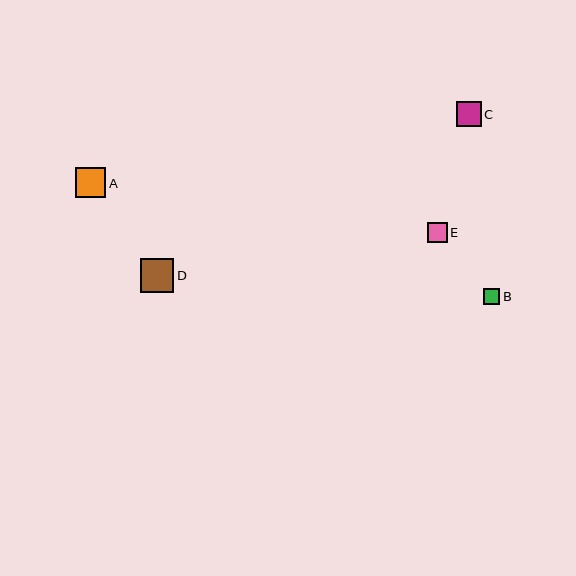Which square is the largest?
Square D is the largest with a size of approximately 34 pixels.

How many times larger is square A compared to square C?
Square A is approximately 1.2 times the size of square C.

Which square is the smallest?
Square B is the smallest with a size of approximately 17 pixels.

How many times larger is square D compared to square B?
Square D is approximately 2.0 times the size of square B.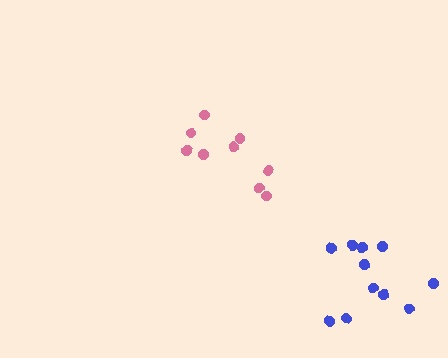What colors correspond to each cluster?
The clusters are colored: pink, blue.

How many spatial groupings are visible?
There are 2 spatial groupings.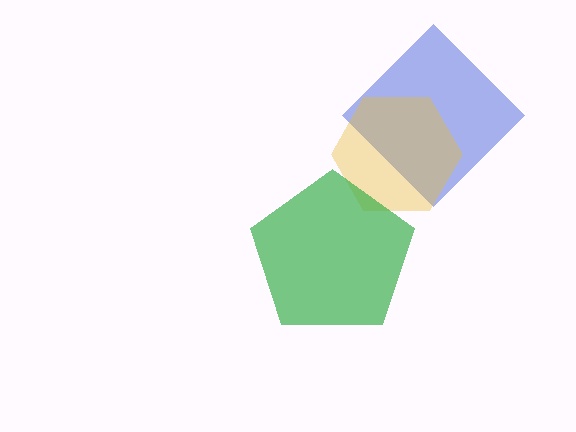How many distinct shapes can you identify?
There are 3 distinct shapes: a blue diamond, a yellow hexagon, a green pentagon.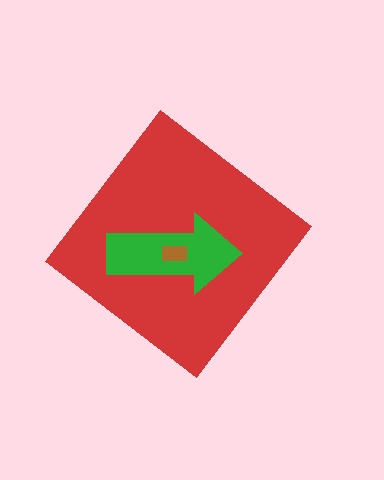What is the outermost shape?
The red diamond.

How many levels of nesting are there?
3.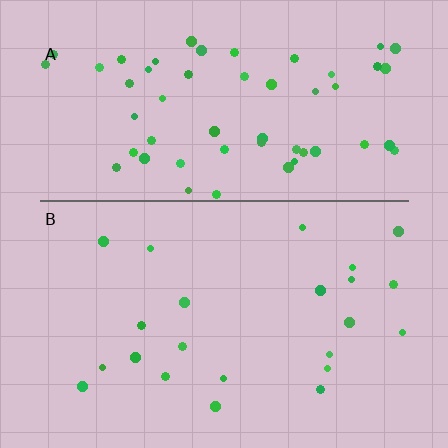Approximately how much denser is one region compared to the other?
Approximately 2.5× — region A over region B.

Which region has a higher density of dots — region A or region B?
A (the top).